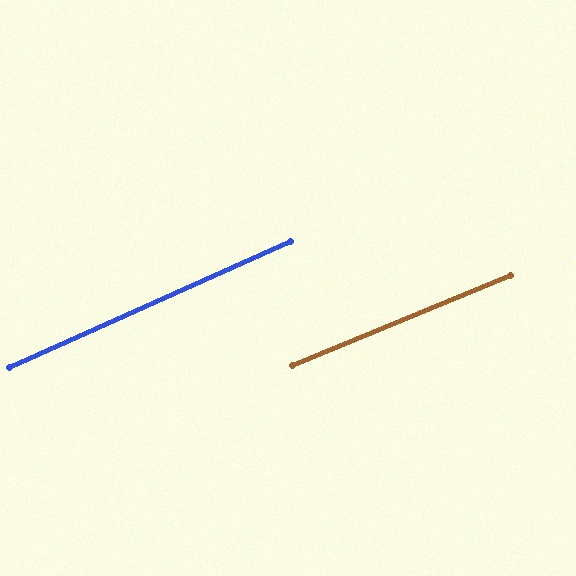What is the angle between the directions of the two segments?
Approximately 2 degrees.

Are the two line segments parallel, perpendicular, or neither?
Parallel — their directions differ by only 1.7°.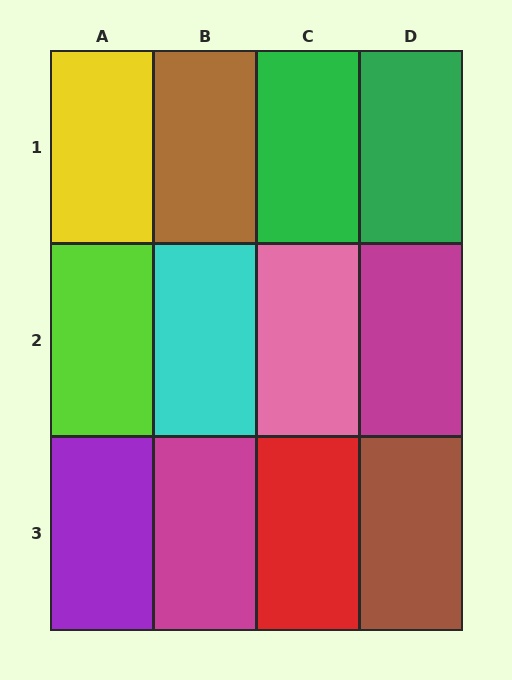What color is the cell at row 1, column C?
Green.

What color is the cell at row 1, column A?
Yellow.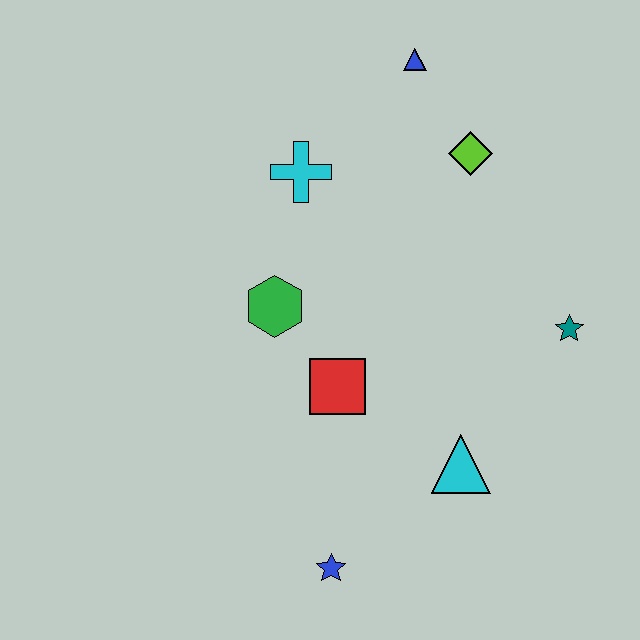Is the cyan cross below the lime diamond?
Yes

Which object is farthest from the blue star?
The blue triangle is farthest from the blue star.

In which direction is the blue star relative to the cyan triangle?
The blue star is to the left of the cyan triangle.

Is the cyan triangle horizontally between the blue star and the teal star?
Yes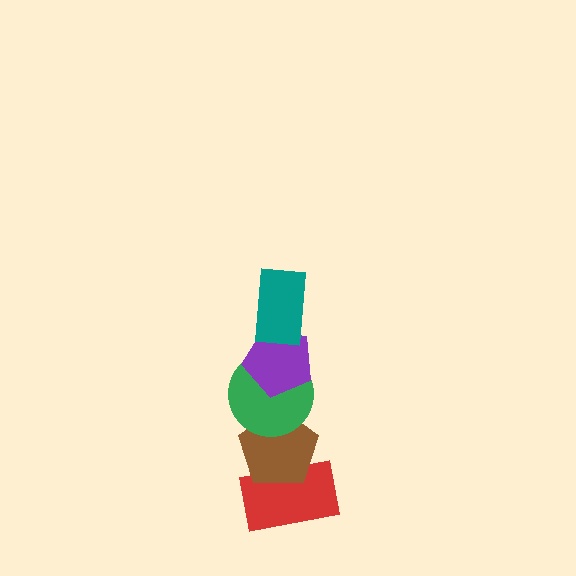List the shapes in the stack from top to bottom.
From top to bottom: the teal rectangle, the purple pentagon, the green circle, the brown pentagon, the red rectangle.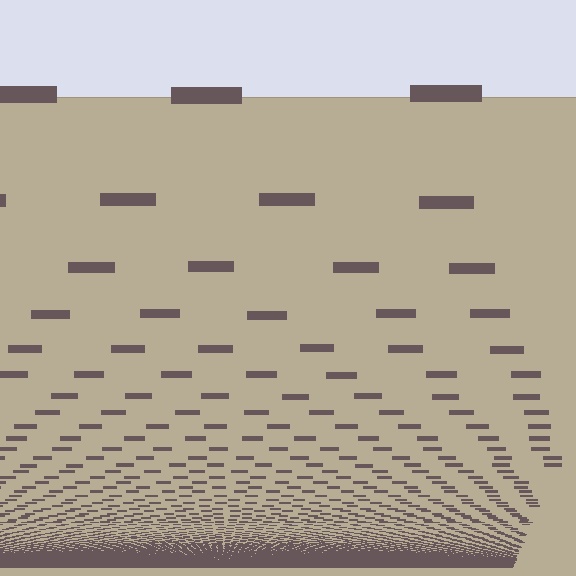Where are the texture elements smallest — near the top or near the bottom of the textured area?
Near the bottom.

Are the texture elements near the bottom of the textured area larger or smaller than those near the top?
Smaller. The gradient is inverted — elements near the bottom are smaller and denser.